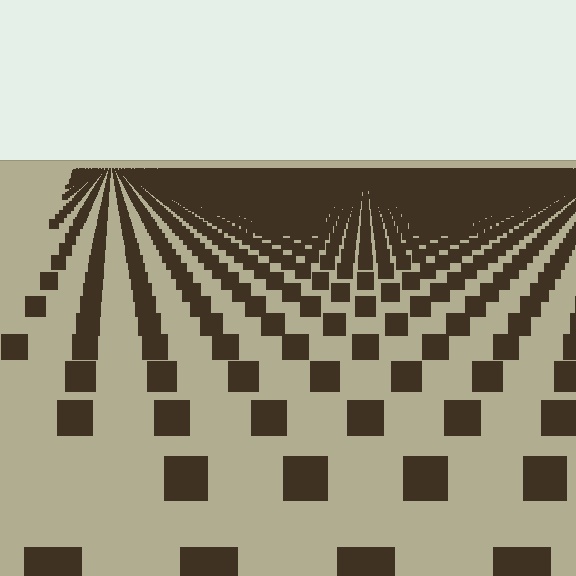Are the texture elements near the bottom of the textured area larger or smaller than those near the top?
Larger. Near the bottom, elements are closer to the viewer and appear at a bigger on-screen size.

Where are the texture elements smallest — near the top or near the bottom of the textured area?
Near the top.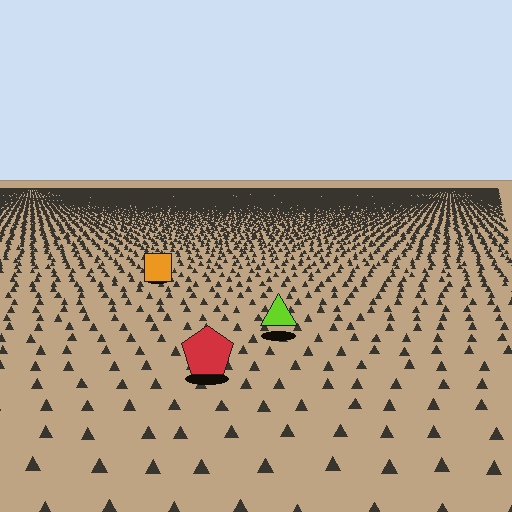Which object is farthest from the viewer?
The orange square is farthest from the viewer. It appears smaller and the ground texture around it is denser.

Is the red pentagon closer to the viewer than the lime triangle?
Yes. The red pentagon is closer — you can tell from the texture gradient: the ground texture is coarser near it.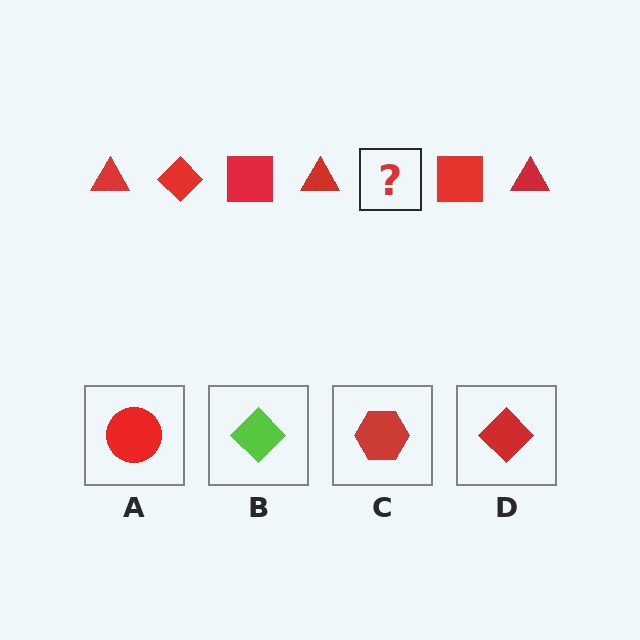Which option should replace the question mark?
Option D.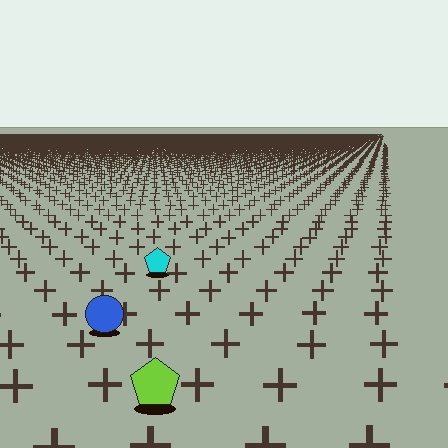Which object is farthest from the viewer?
The cyan pentagon is farthest from the viewer. It appears smaller and the ground texture around it is denser.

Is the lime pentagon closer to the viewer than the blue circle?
Yes. The lime pentagon is closer — you can tell from the texture gradient: the ground texture is coarser near it.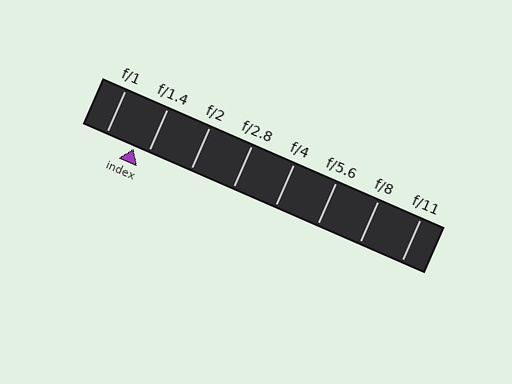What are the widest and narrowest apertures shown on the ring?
The widest aperture shown is f/1 and the narrowest is f/11.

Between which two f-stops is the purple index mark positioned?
The index mark is between f/1 and f/1.4.